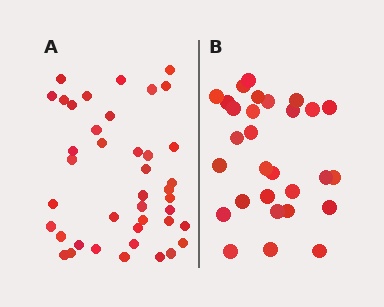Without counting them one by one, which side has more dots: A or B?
Region A (the left region) has more dots.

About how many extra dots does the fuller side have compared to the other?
Region A has roughly 12 or so more dots than region B.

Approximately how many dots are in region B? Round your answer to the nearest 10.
About 30 dots. (The exact count is 29, which rounds to 30.)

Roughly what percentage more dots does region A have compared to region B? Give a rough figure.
About 40% more.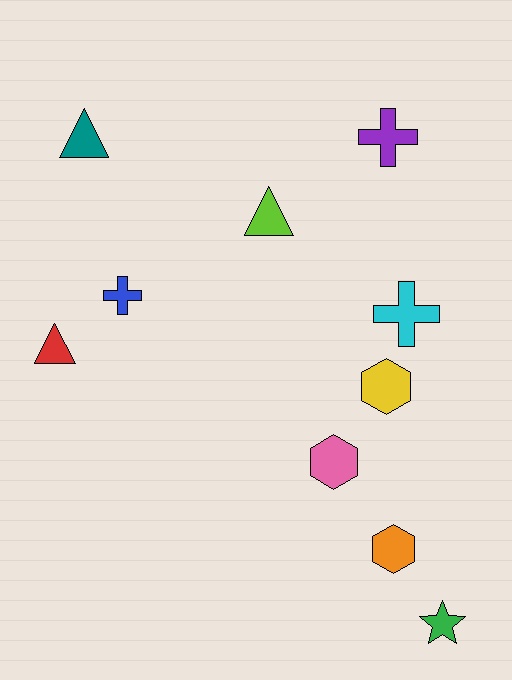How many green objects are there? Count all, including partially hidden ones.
There is 1 green object.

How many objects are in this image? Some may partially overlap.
There are 10 objects.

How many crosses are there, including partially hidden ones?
There are 3 crosses.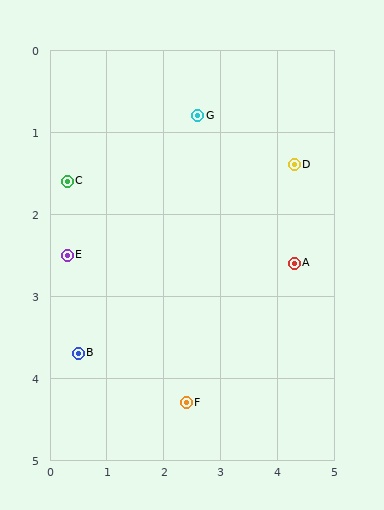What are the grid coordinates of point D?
Point D is at approximately (4.3, 1.4).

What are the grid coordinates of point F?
Point F is at approximately (2.4, 4.3).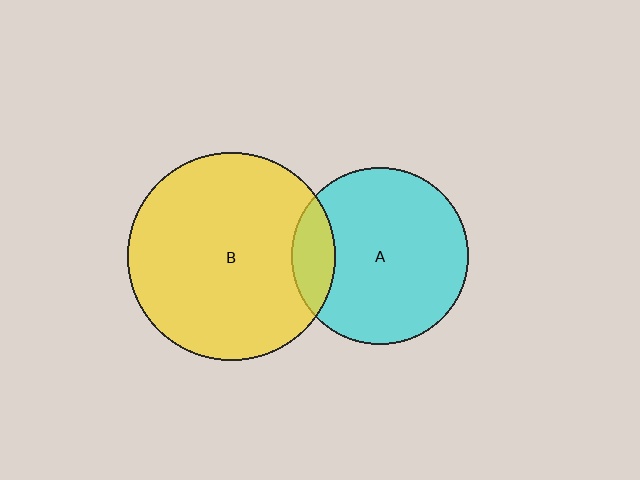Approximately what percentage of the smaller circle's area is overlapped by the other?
Approximately 15%.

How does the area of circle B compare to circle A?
Approximately 1.4 times.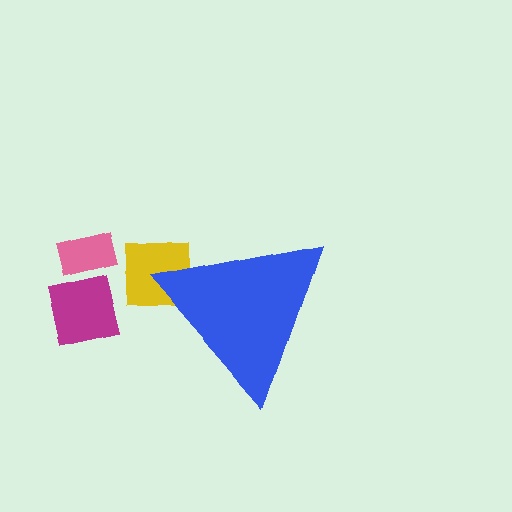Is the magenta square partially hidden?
No, the magenta square is fully visible.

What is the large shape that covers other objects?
A blue triangle.